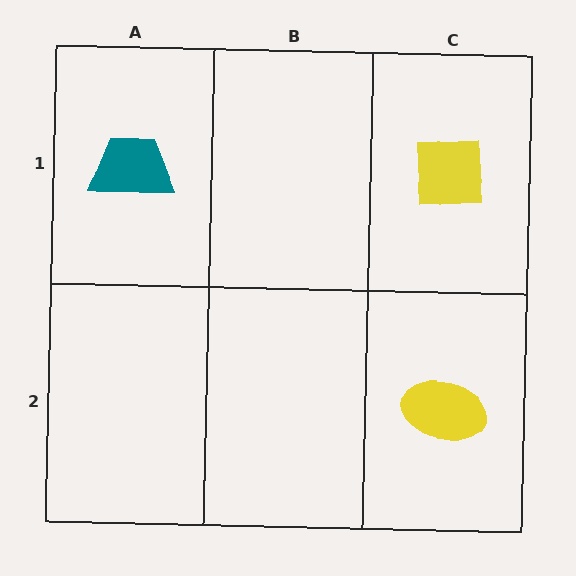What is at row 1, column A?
A teal trapezoid.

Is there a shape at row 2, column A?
No, that cell is empty.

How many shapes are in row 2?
1 shape.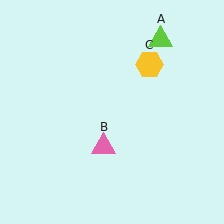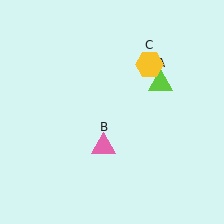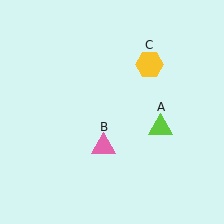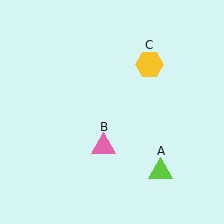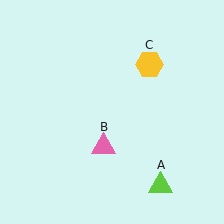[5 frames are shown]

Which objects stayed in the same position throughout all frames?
Pink triangle (object B) and yellow hexagon (object C) remained stationary.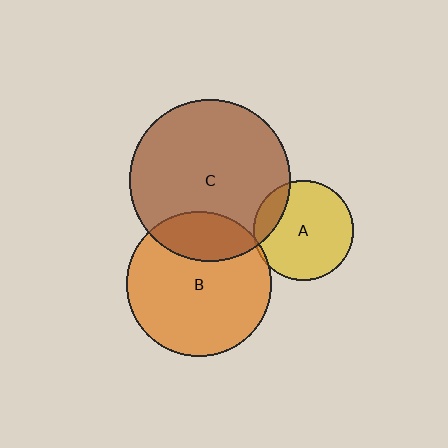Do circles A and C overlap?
Yes.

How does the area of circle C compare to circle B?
Approximately 1.2 times.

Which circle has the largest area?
Circle C (brown).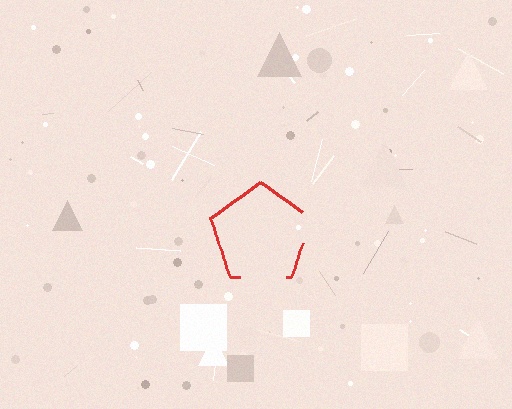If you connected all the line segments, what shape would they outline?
They would outline a pentagon.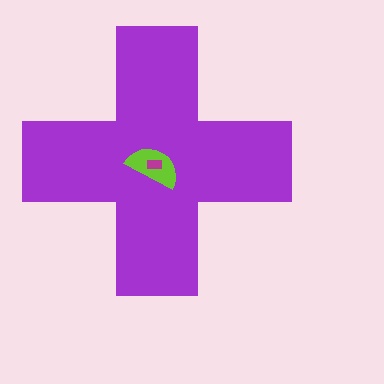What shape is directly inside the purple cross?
The lime semicircle.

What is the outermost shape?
The purple cross.